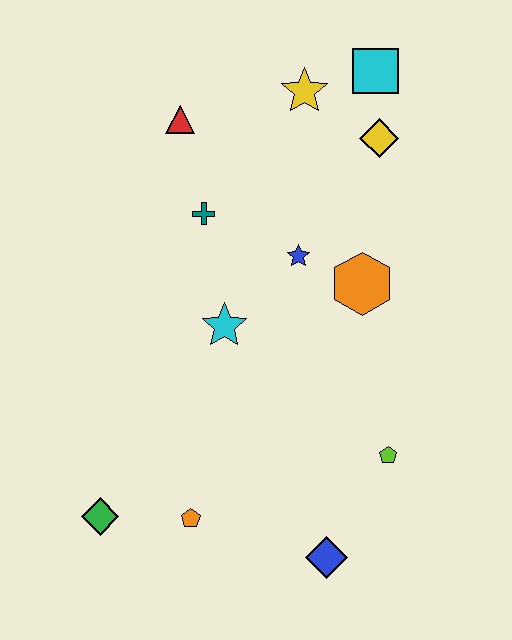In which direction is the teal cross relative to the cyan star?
The teal cross is above the cyan star.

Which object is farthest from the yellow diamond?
The green diamond is farthest from the yellow diamond.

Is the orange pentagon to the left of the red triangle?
No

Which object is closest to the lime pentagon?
The blue diamond is closest to the lime pentagon.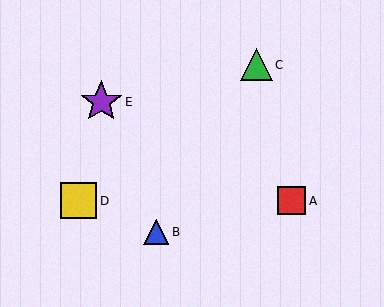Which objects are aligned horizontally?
Objects A, D are aligned horizontally.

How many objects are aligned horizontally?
2 objects (A, D) are aligned horizontally.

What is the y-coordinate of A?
Object A is at y≈201.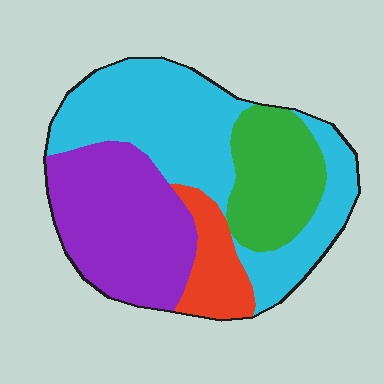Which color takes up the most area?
Cyan, at roughly 40%.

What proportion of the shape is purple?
Purple takes up between a quarter and a half of the shape.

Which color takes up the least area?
Red, at roughly 10%.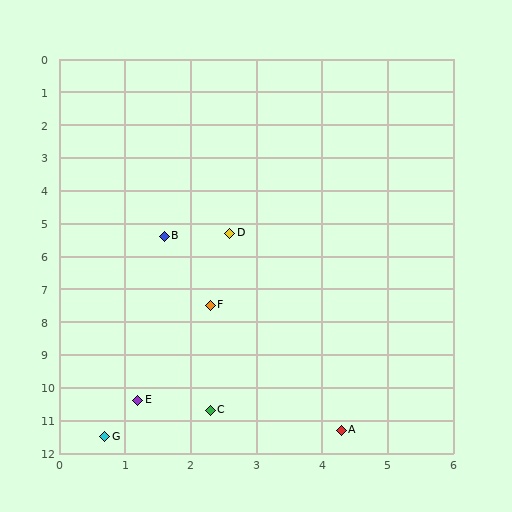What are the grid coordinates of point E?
Point E is at approximately (1.2, 10.4).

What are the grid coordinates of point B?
Point B is at approximately (1.6, 5.4).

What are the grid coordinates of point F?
Point F is at approximately (2.3, 7.5).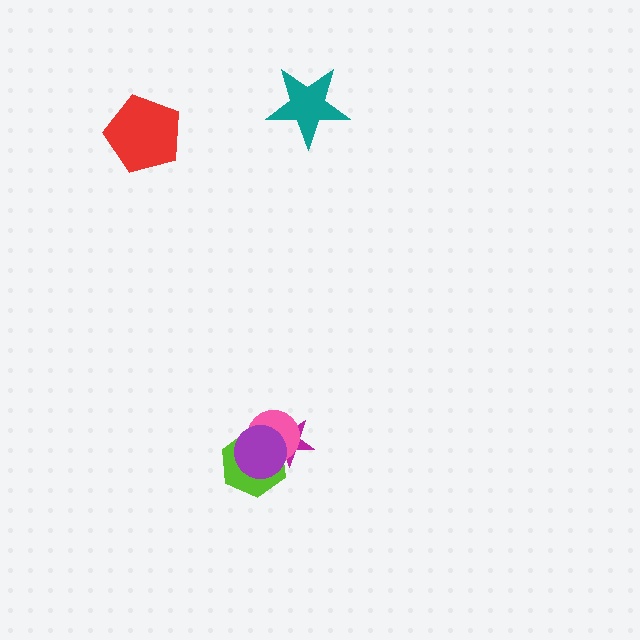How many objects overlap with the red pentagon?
0 objects overlap with the red pentagon.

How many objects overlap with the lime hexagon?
3 objects overlap with the lime hexagon.